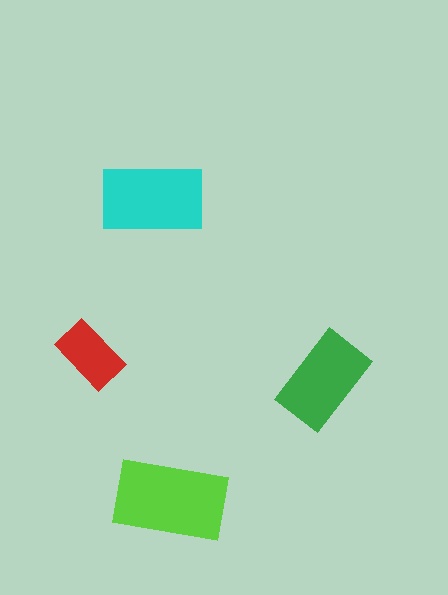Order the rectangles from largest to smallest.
the lime one, the cyan one, the green one, the red one.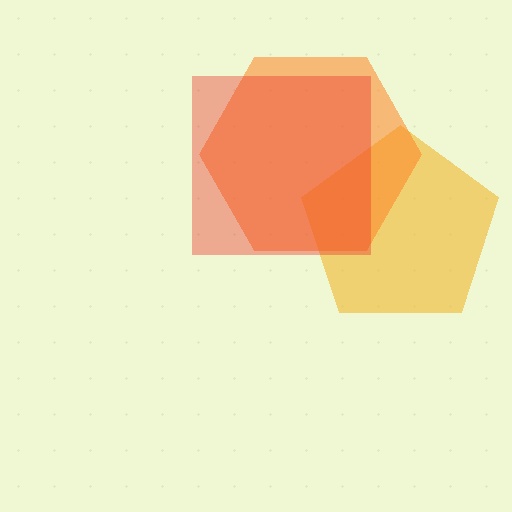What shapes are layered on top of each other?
The layered shapes are: a yellow pentagon, an orange hexagon, a red square.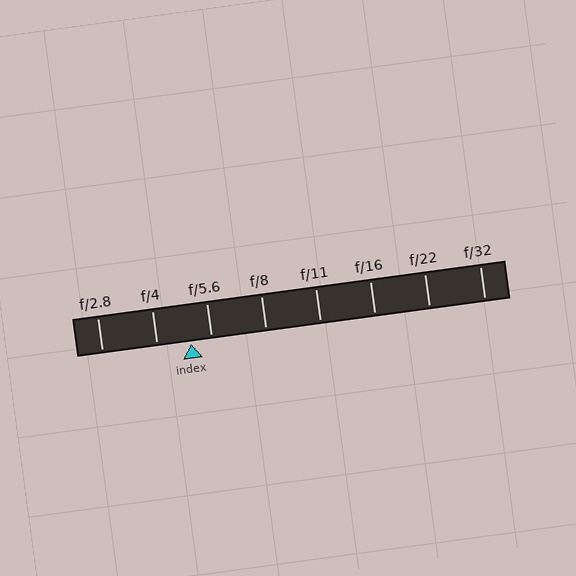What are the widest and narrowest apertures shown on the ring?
The widest aperture shown is f/2.8 and the narrowest is f/32.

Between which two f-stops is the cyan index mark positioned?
The index mark is between f/4 and f/5.6.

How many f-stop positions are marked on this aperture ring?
There are 8 f-stop positions marked.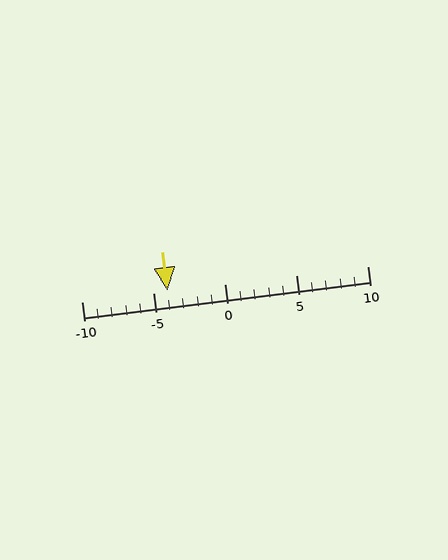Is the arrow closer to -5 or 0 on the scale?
The arrow is closer to -5.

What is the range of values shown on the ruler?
The ruler shows values from -10 to 10.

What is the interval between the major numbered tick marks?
The major tick marks are spaced 5 units apart.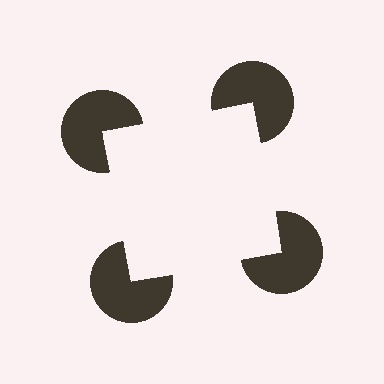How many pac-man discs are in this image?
There are 4 — one at each vertex of the illusory square.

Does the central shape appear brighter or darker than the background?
It typically appears slightly brighter than the background, even though no actual brightness change is drawn.